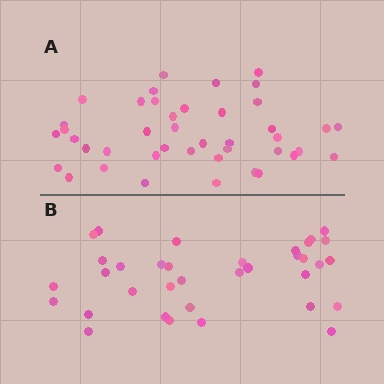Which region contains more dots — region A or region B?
Region A (the top region) has more dots.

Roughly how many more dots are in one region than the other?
Region A has roughly 8 or so more dots than region B.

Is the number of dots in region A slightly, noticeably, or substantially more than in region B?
Region A has only slightly more — the two regions are fairly close. The ratio is roughly 1.2 to 1.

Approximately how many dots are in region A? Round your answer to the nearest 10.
About 40 dots. (The exact count is 42, which rounds to 40.)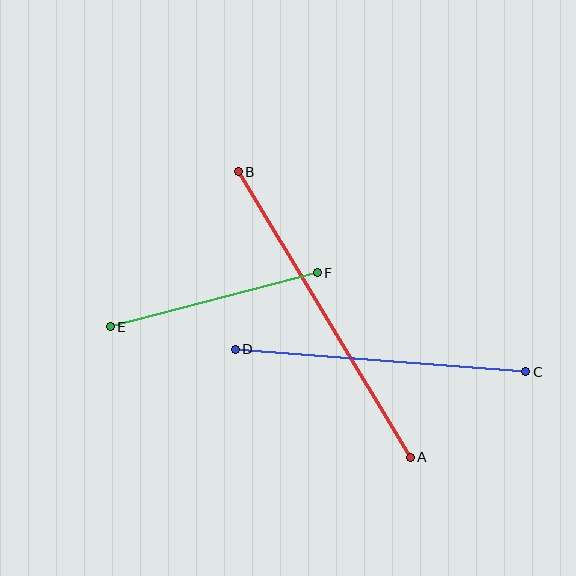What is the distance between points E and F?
The distance is approximately 214 pixels.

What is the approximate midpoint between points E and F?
The midpoint is at approximately (214, 300) pixels.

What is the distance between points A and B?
The distance is approximately 333 pixels.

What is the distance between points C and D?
The distance is approximately 291 pixels.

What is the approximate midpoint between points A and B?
The midpoint is at approximately (324, 315) pixels.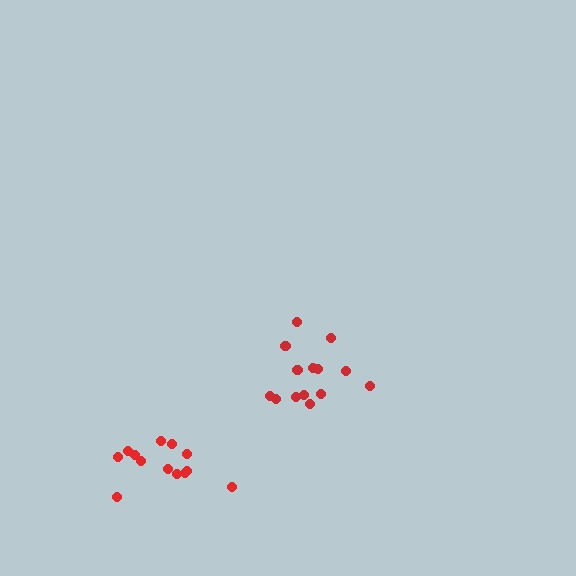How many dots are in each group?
Group 1: 14 dots, Group 2: 13 dots (27 total).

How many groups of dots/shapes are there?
There are 2 groups.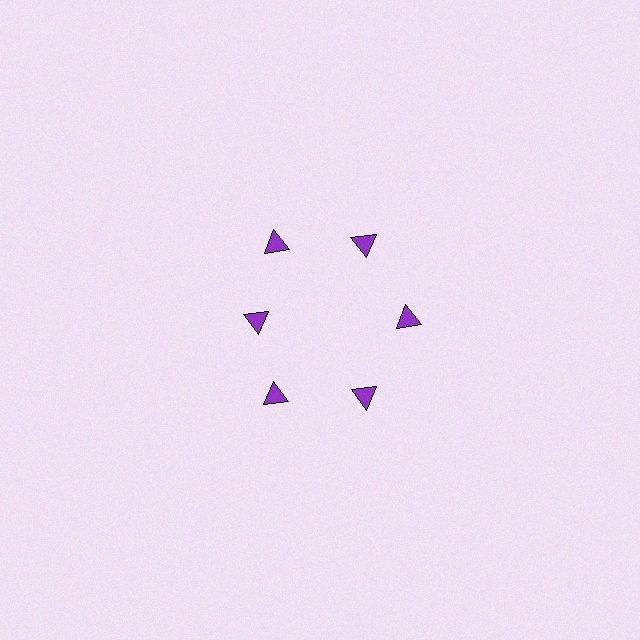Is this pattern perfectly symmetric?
No. The 6 purple triangles are arranged in a ring, but one element near the 9 o'clock position is pulled inward toward the center, breaking the 6-fold rotational symmetry.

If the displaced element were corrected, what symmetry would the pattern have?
It would have 6-fold rotational symmetry — the pattern would map onto itself every 60 degrees.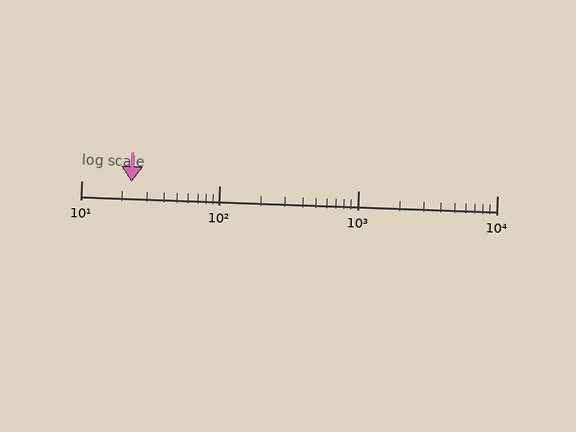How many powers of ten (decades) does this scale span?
The scale spans 3 decades, from 10 to 10000.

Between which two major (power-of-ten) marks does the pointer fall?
The pointer is between 10 and 100.